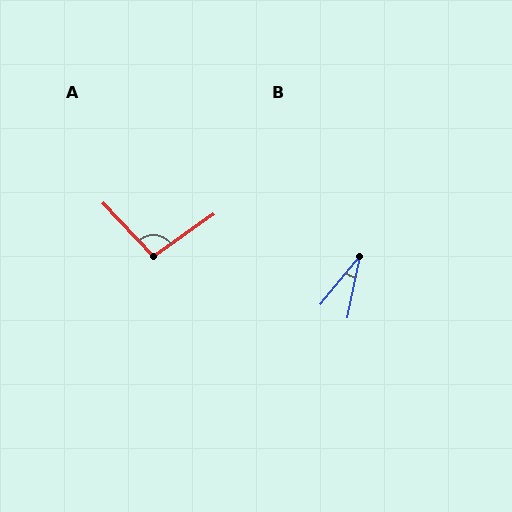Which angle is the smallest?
B, at approximately 28 degrees.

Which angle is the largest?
A, at approximately 99 degrees.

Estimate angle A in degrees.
Approximately 99 degrees.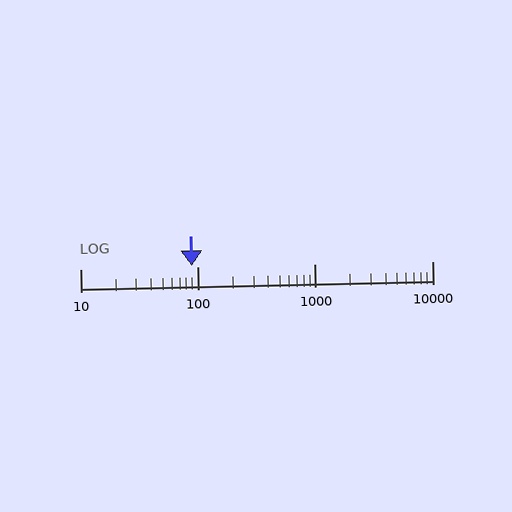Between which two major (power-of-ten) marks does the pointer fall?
The pointer is between 10 and 100.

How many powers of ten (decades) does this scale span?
The scale spans 3 decades, from 10 to 10000.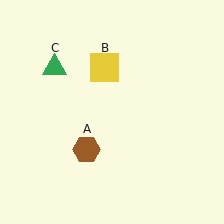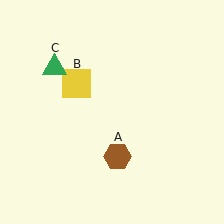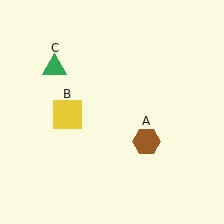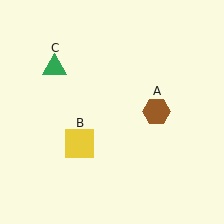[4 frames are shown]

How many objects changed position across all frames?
2 objects changed position: brown hexagon (object A), yellow square (object B).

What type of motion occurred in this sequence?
The brown hexagon (object A), yellow square (object B) rotated counterclockwise around the center of the scene.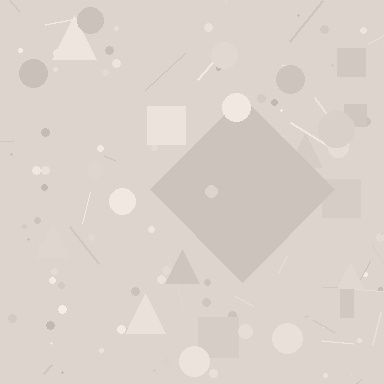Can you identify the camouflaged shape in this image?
The camouflaged shape is a diamond.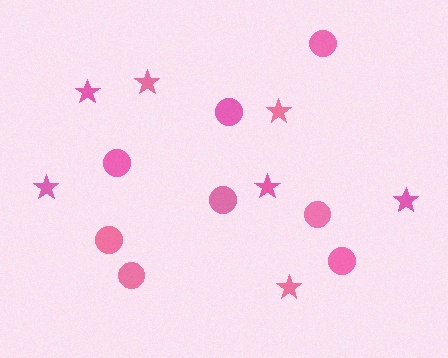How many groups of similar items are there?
There are 2 groups: one group of stars (7) and one group of circles (8).